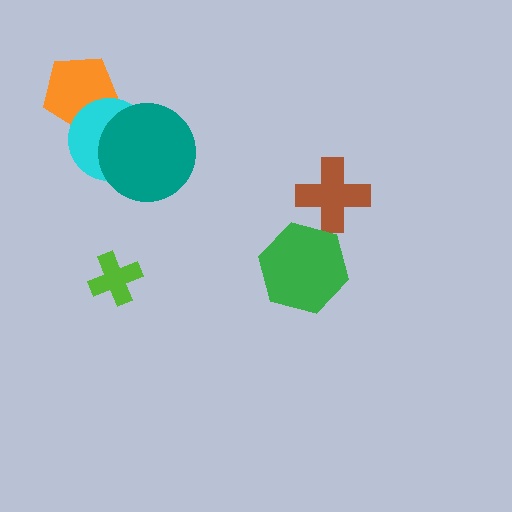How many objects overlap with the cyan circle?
2 objects overlap with the cyan circle.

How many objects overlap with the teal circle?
1 object overlaps with the teal circle.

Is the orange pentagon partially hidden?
Yes, it is partially covered by another shape.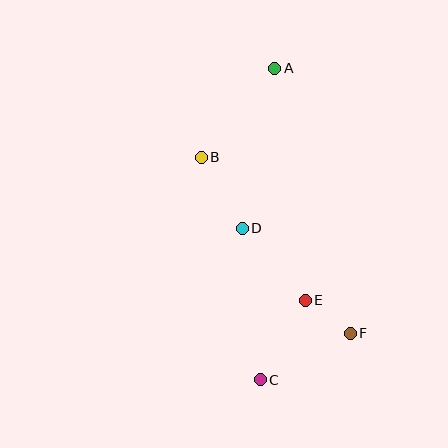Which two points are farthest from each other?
Points A and C are farthest from each other.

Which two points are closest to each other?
Points E and F are closest to each other.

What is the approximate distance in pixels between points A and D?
The distance between A and D is approximately 163 pixels.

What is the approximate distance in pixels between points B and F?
The distance between B and F is approximately 231 pixels.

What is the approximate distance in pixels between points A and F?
The distance between A and F is approximately 276 pixels.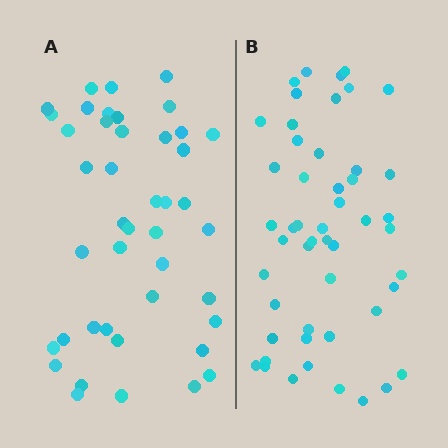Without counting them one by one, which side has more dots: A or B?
Region B (the right region) has more dots.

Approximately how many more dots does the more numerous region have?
Region B has roughly 8 or so more dots than region A.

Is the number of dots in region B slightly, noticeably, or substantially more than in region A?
Region B has only slightly more — the two regions are fairly close. The ratio is roughly 1.2 to 1.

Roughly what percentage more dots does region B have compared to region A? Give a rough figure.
About 15% more.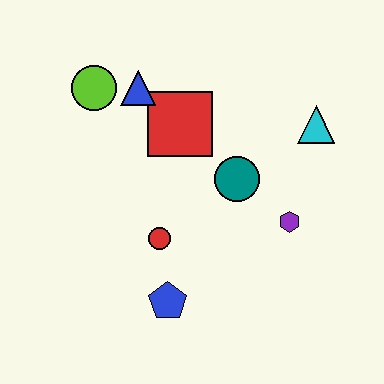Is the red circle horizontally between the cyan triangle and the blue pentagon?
No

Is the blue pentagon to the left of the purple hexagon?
Yes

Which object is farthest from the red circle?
The cyan triangle is farthest from the red circle.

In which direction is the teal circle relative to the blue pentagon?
The teal circle is above the blue pentagon.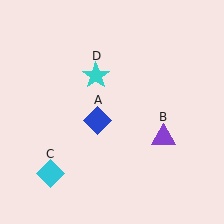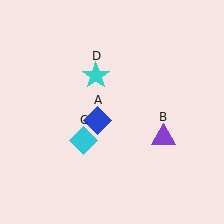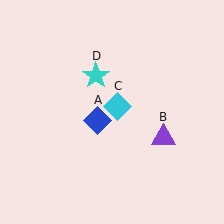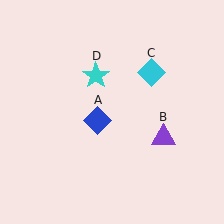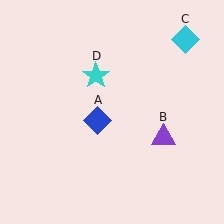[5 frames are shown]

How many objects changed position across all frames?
1 object changed position: cyan diamond (object C).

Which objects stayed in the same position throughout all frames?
Blue diamond (object A) and purple triangle (object B) and cyan star (object D) remained stationary.